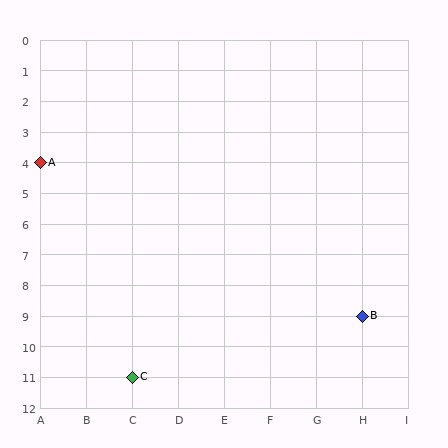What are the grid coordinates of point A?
Point A is at grid coordinates (A, 4).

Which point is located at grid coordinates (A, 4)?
Point A is at (A, 4).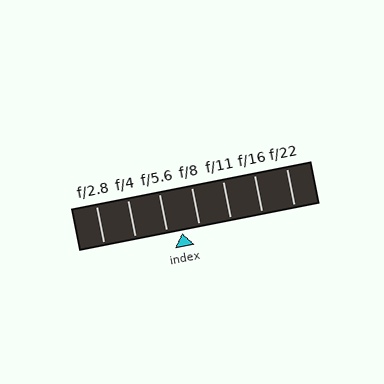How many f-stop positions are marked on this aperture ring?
There are 7 f-stop positions marked.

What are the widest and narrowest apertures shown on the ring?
The widest aperture shown is f/2.8 and the narrowest is f/22.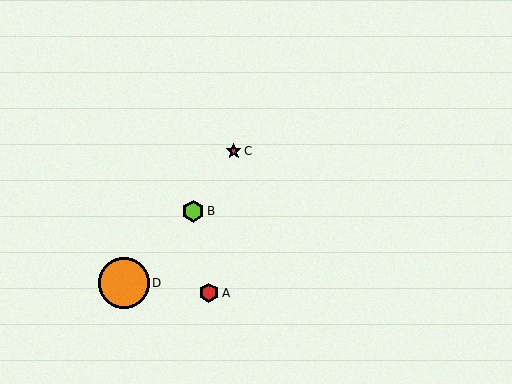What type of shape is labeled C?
Shape C is a magenta star.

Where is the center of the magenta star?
The center of the magenta star is at (234, 151).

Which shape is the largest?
The orange circle (labeled D) is the largest.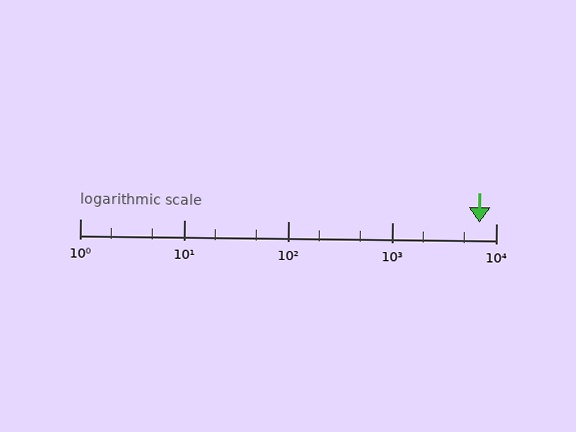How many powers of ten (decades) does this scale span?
The scale spans 4 decades, from 1 to 10000.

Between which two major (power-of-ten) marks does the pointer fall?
The pointer is between 1000 and 10000.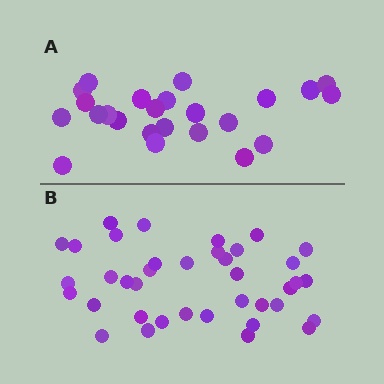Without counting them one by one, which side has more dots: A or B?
Region B (the bottom region) has more dots.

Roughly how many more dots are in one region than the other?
Region B has approximately 15 more dots than region A.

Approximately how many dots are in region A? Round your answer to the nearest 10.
About 20 dots. (The exact count is 24, which rounds to 20.)